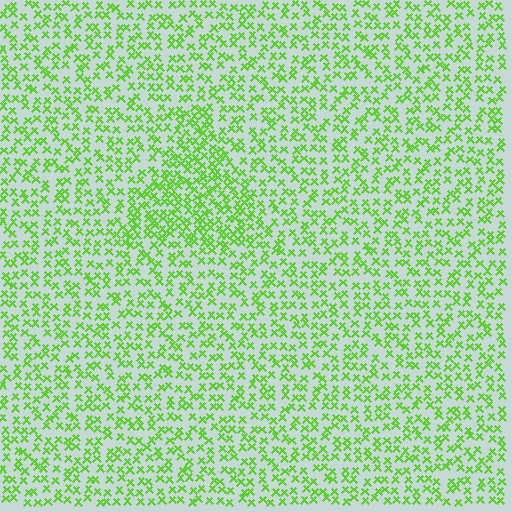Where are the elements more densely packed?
The elements are more densely packed inside the triangle boundary.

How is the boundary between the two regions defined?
The boundary is defined by a change in element density (approximately 1.7x ratio). All elements are the same color, size, and shape.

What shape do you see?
I see a triangle.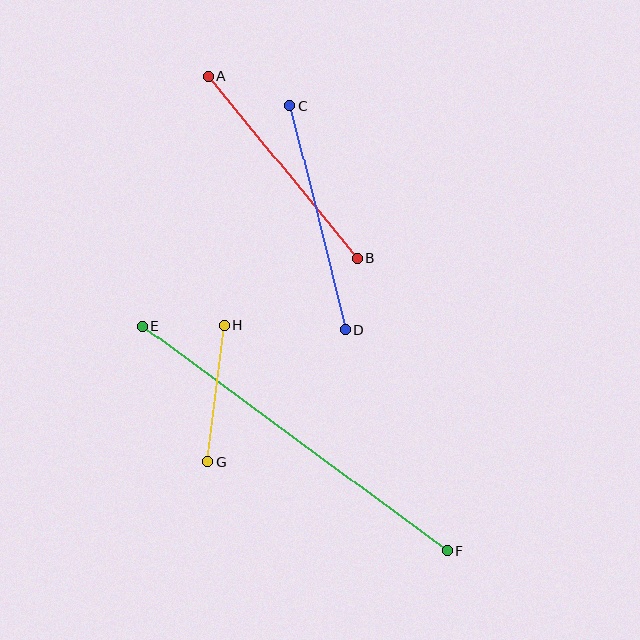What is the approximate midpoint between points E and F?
The midpoint is at approximately (294, 438) pixels.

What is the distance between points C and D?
The distance is approximately 231 pixels.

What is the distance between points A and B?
The distance is approximately 234 pixels.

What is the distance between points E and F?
The distance is approximately 379 pixels.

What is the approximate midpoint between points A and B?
The midpoint is at approximately (283, 167) pixels.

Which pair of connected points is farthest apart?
Points E and F are farthest apart.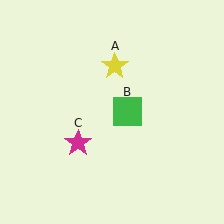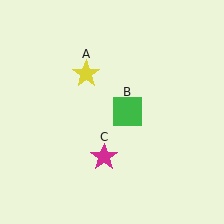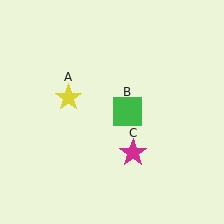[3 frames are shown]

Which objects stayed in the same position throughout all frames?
Green square (object B) remained stationary.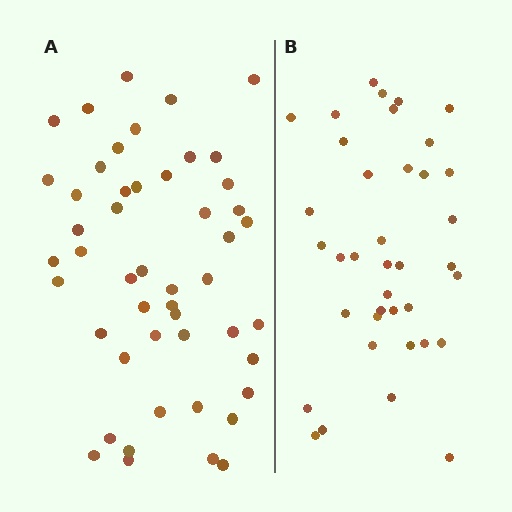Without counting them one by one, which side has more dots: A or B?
Region A (the left region) has more dots.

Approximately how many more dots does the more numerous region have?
Region A has roughly 12 or so more dots than region B.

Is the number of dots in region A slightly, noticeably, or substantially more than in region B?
Region A has noticeably more, but not dramatically so. The ratio is roughly 1.3 to 1.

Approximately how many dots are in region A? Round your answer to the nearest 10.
About 50 dots. (The exact count is 49, which rounds to 50.)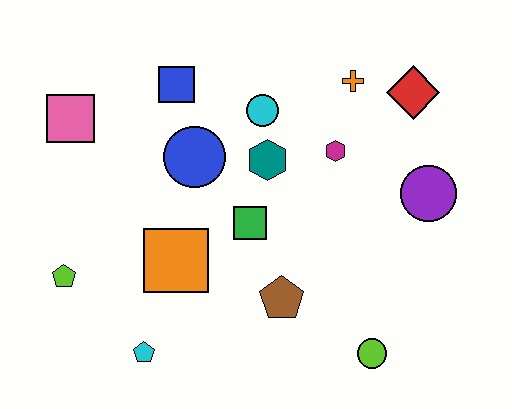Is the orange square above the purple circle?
No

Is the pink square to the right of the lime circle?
No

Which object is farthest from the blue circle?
The lime circle is farthest from the blue circle.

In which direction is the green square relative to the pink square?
The green square is to the right of the pink square.